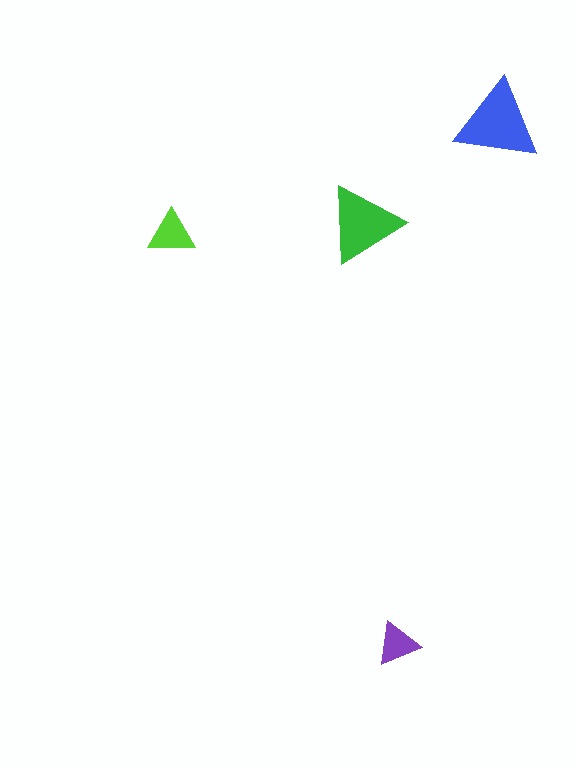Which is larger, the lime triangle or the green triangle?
The green one.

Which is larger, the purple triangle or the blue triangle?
The blue one.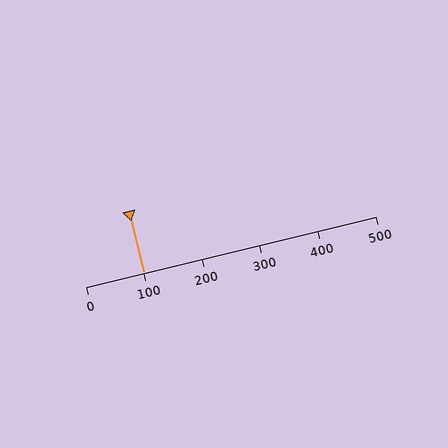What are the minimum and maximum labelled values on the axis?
The axis runs from 0 to 500.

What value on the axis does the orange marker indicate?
The marker indicates approximately 100.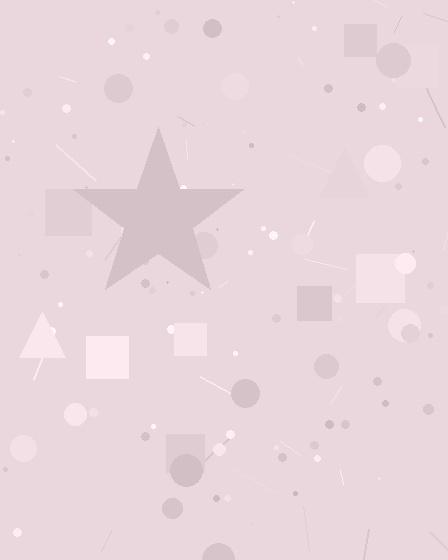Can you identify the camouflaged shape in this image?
The camouflaged shape is a star.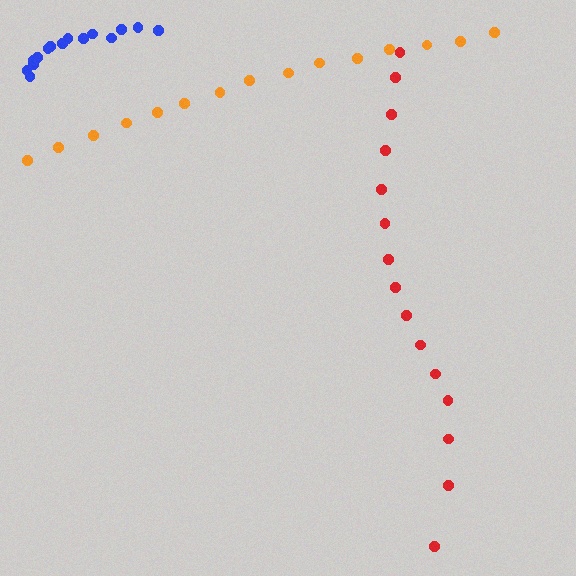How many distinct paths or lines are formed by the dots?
There are 3 distinct paths.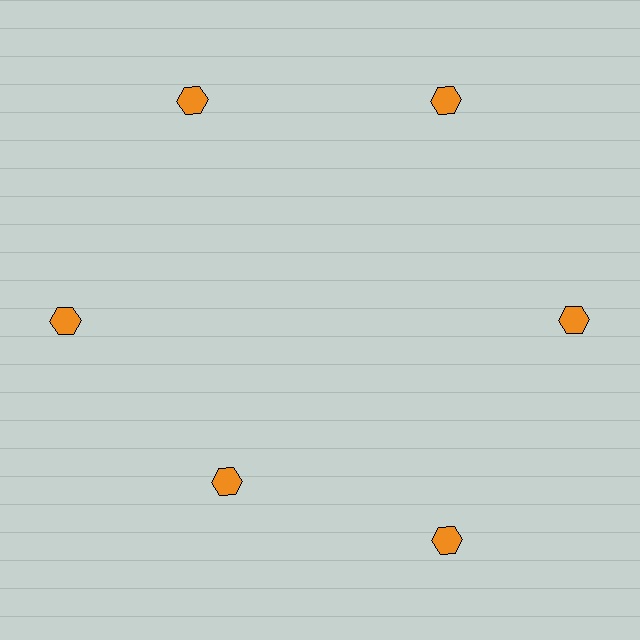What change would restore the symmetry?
The symmetry would be restored by moving it outward, back onto the ring so that all 6 hexagons sit at equal angles and equal distance from the center.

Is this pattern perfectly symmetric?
No. The 6 orange hexagons are arranged in a ring, but one element near the 7 o'clock position is pulled inward toward the center, breaking the 6-fold rotational symmetry.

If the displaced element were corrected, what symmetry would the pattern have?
It would have 6-fold rotational symmetry — the pattern would map onto itself every 60 degrees.